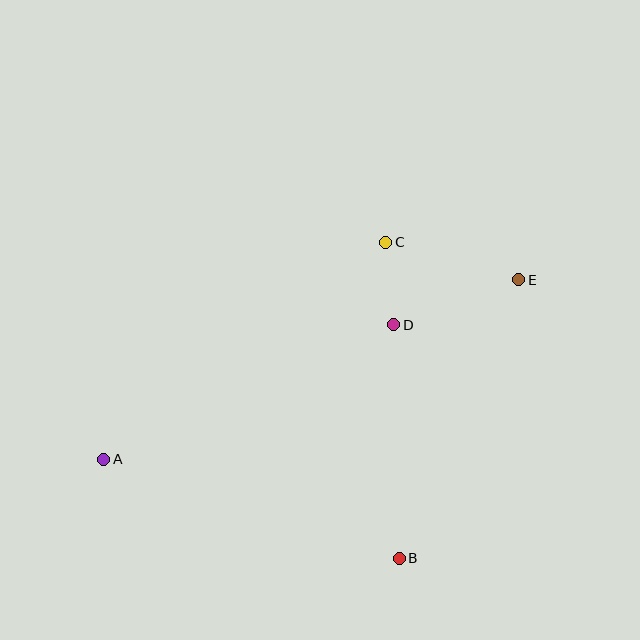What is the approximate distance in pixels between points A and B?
The distance between A and B is approximately 311 pixels.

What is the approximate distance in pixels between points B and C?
The distance between B and C is approximately 317 pixels.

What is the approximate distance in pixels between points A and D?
The distance between A and D is approximately 319 pixels.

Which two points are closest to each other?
Points C and D are closest to each other.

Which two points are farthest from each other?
Points A and E are farthest from each other.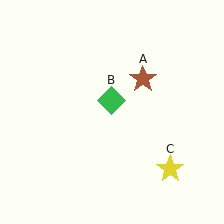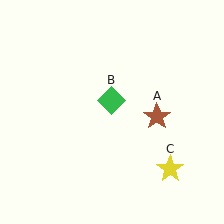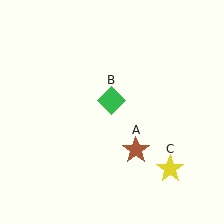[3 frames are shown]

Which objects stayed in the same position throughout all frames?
Green diamond (object B) and yellow star (object C) remained stationary.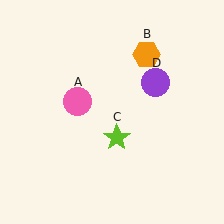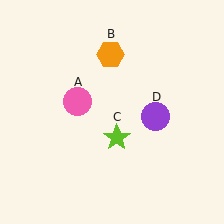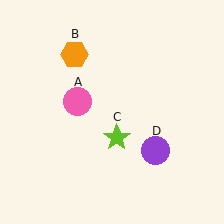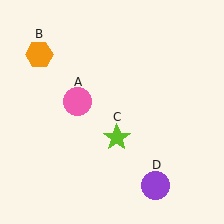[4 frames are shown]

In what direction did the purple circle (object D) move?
The purple circle (object D) moved down.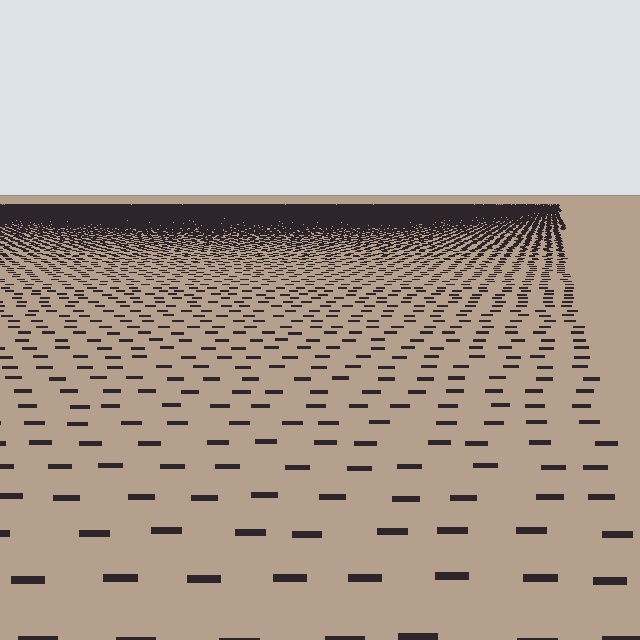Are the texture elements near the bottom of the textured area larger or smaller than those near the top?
Larger. Near the bottom, elements are closer to the viewer and appear at a bigger on-screen size.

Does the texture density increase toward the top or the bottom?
Density increases toward the top.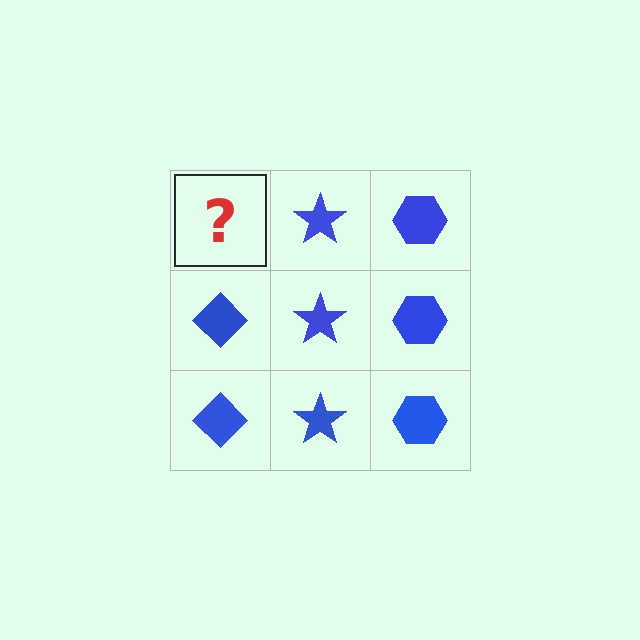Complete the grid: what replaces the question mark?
The question mark should be replaced with a blue diamond.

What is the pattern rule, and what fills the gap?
The rule is that each column has a consistent shape. The gap should be filled with a blue diamond.